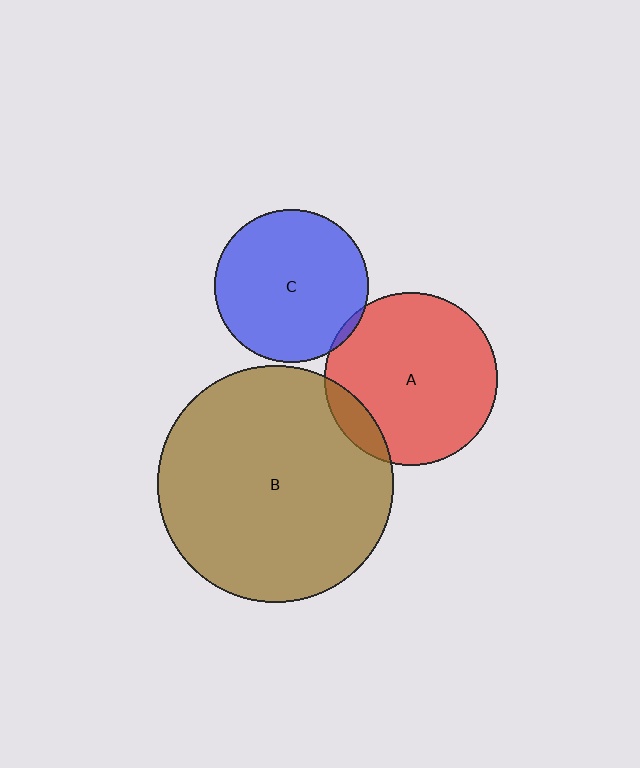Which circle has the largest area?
Circle B (brown).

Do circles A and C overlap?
Yes.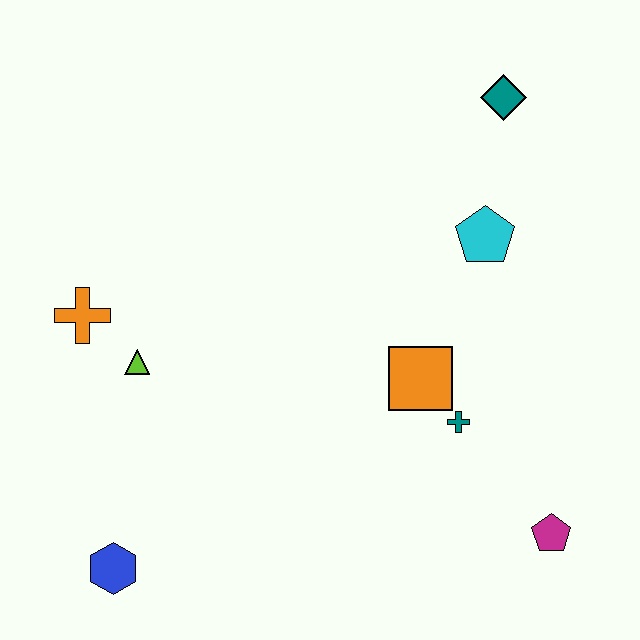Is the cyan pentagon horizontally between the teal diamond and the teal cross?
Yes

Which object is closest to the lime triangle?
The orange cross is closest to the lime triangle.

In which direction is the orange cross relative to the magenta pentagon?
The orange cross is to the left of the magenta pentagon.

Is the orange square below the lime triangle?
Yes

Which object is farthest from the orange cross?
The magenta pentagon is farthest from the orange cross.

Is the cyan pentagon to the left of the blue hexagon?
No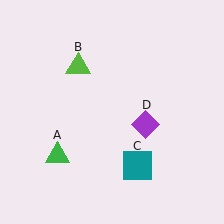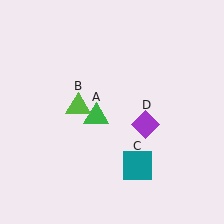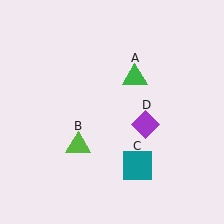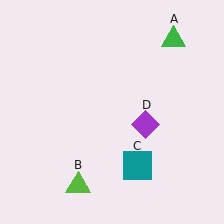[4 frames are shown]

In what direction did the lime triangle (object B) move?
The lime triangle (object B) moved down.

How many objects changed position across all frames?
2 objects changed position: green triangle (object A), lime triangle (object B).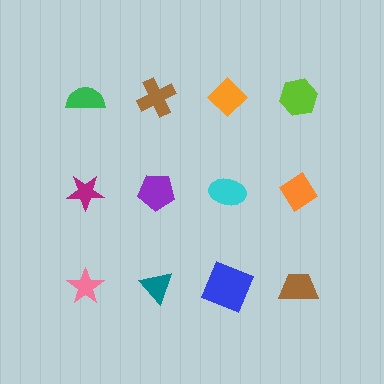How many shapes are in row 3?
4 shapes.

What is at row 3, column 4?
A brown trapezoid.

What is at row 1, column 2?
A brown cross.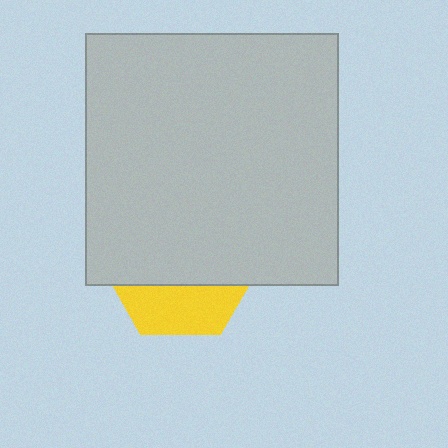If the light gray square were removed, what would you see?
You would see the complete yellow hexagon.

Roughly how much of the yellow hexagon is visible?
A small part of it is visible (roughly 33%).